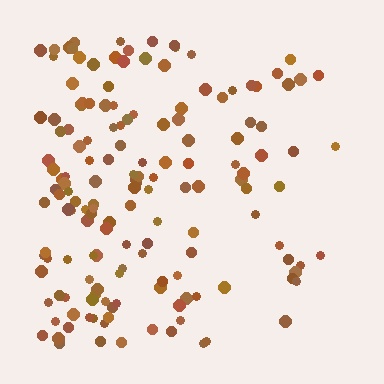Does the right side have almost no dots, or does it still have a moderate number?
Still a moderate number, just noticeably fewer than the left.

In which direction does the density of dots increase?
From right to left, with the left side densest.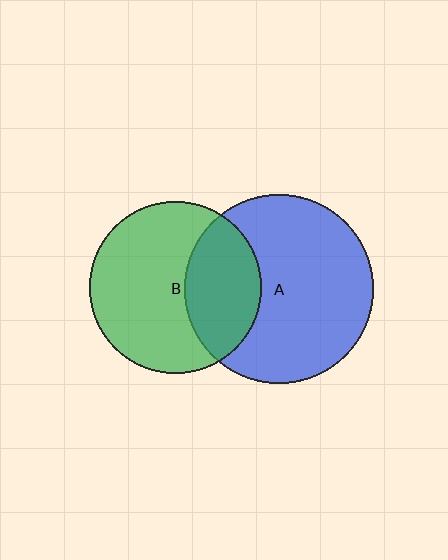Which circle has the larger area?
Circle A (blue).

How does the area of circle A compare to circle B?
Approximately 1.2 times.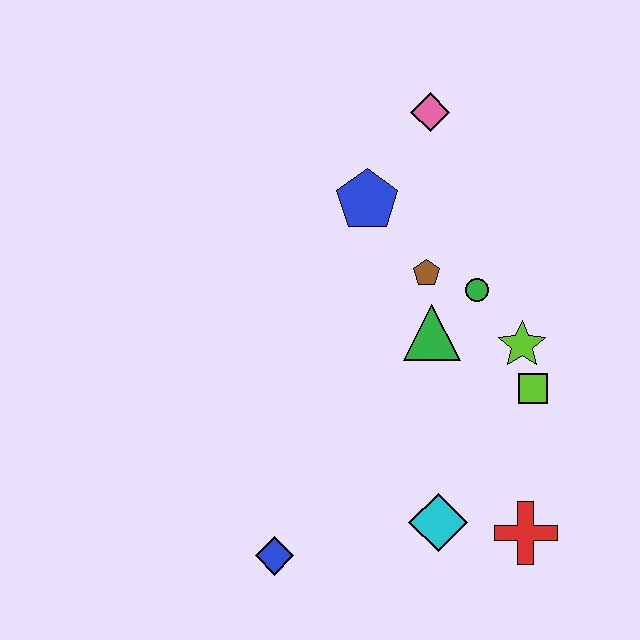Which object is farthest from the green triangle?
The blue diamond is farthest from the green triangle.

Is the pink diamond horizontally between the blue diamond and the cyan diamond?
Yes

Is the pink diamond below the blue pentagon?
No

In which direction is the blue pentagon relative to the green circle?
The blue pentagon is to the left of the green circle.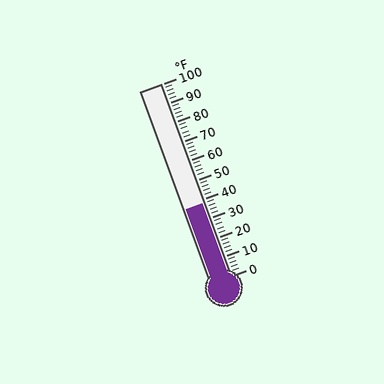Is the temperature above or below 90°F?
The temperature is below 90°F.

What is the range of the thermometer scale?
The thermometer scale ranges from 0°F to 100°F.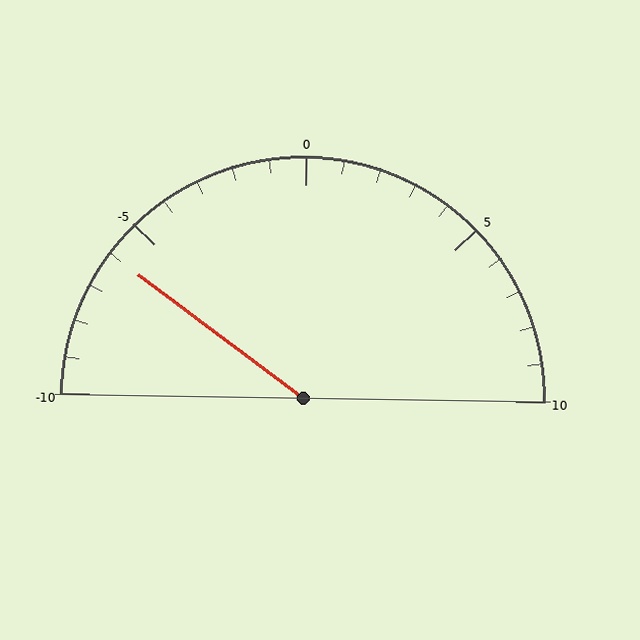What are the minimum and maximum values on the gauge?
The gauge ranges from -10 to 10.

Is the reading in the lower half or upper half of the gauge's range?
The reading is in the lower half of the range (-10 to 10).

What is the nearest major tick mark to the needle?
The nearest major tick mark is -5.